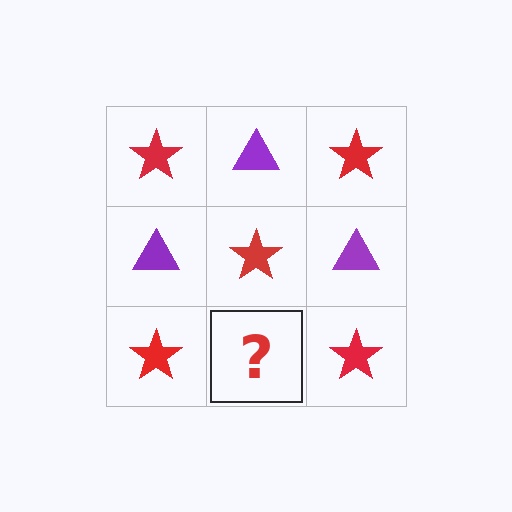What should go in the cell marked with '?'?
The missing cell should contain a purple triangle.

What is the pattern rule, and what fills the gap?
The rule is that it alternates red star and purple triangle in a checkerboard pattern. The gap should be filled with a purple triangle.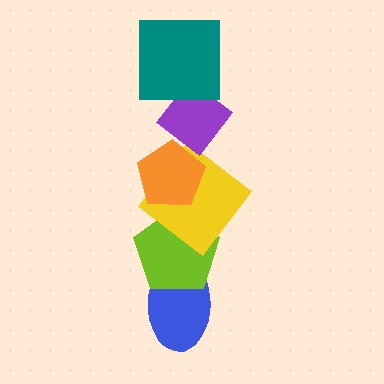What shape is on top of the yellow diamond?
The orange pentagon is on top of the yellow diamond.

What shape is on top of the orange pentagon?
The purple diamond is on top of the orange pentagon.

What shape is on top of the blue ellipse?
The lime pentagon is on top of the blue ellipse.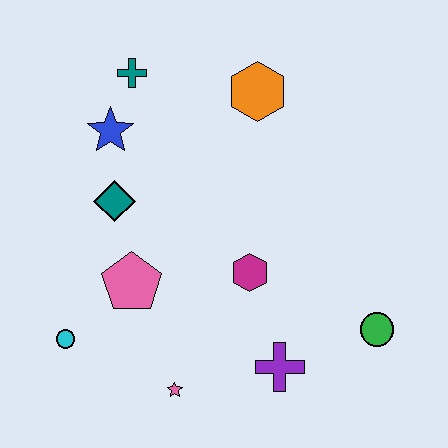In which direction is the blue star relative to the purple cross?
The blue star is above the purple cross.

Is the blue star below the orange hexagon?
Yes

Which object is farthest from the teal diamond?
The green circle is farthest from the teal diamond.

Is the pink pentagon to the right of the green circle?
No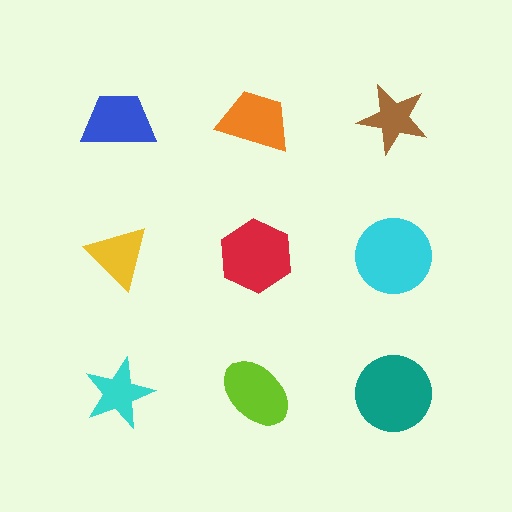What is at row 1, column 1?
A blue trapezoid.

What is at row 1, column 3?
A brown star.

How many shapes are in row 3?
3 shapes.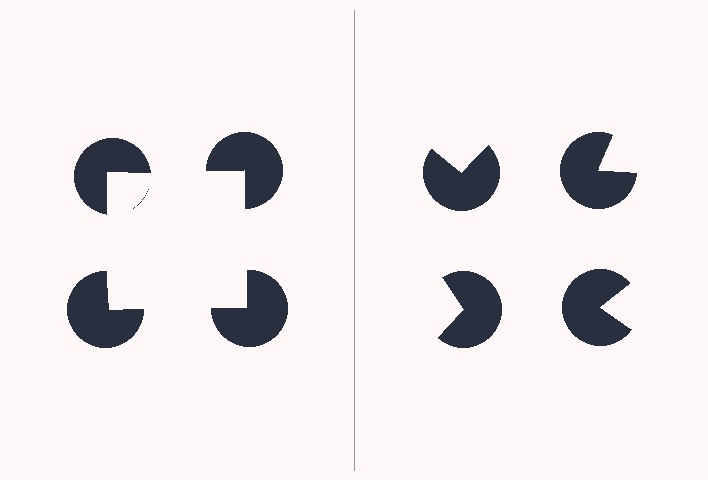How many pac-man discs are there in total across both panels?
8 — 4 on each side.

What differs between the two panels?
The pac-man discs are positioned identically on both sides; only the wedge orientations differ. On the left they align to a square; on the right they are misaligned.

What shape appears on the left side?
An illusory square.